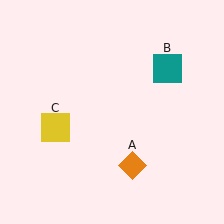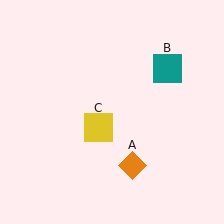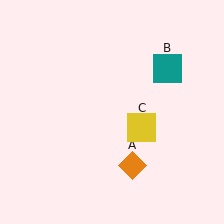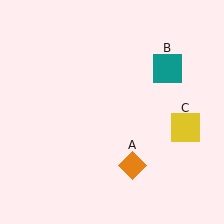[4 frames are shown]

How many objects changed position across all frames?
1 object changed position: yellow square (object C).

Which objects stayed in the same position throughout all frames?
Orange diamond (object A) and teal square (object B) remained stationary.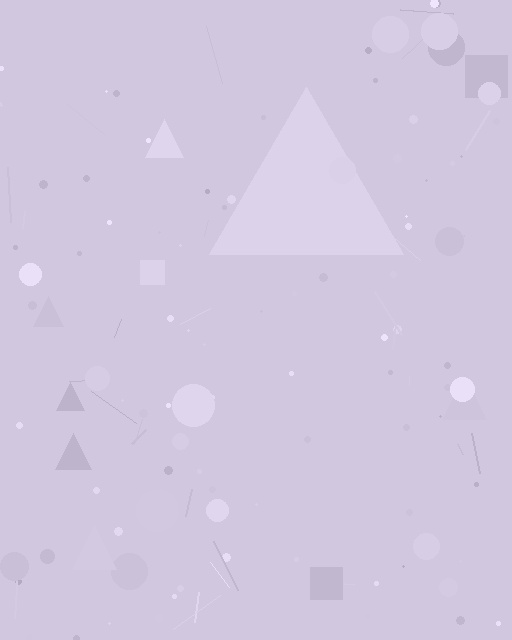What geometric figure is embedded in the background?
A triangle is embedded in the background.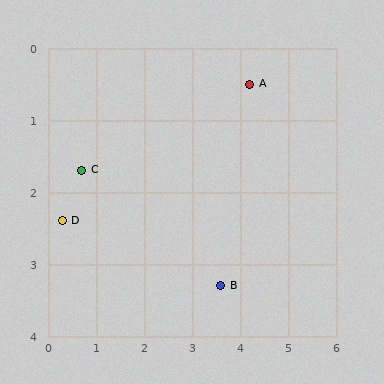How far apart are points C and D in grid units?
Points C and D are about 0.8 grid units apart.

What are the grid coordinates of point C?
Point C is at approximately (0.7, 1.7).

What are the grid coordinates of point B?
Point B is at approximately (3.6, 3.3).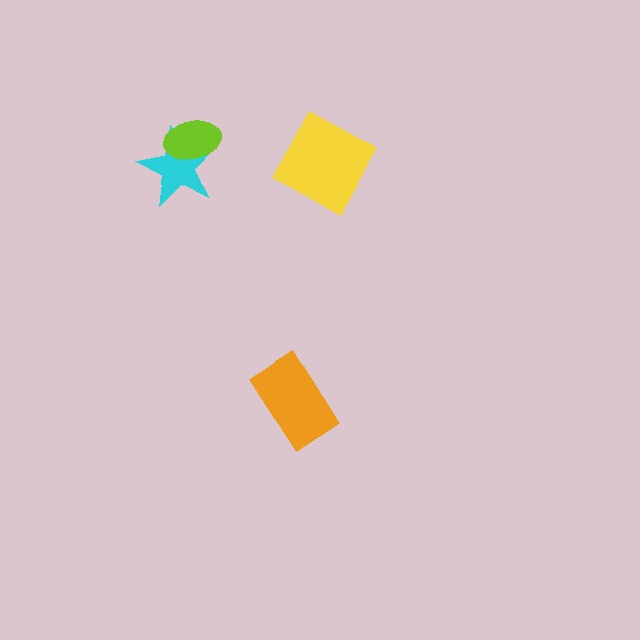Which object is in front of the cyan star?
The lime ellipse is in front of the cyan star.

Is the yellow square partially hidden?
No, no other shape covers it.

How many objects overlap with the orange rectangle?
0 objects overlap with the orange rectangle.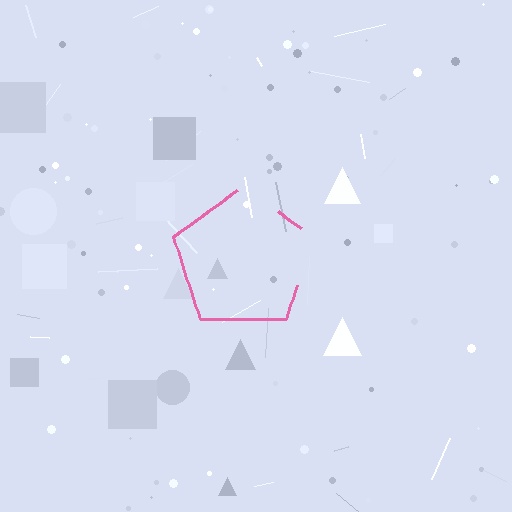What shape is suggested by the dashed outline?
The dashed outline suggests a pentagon.